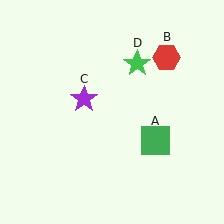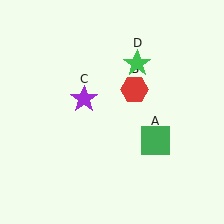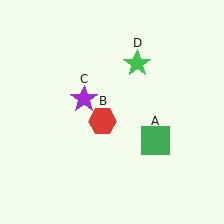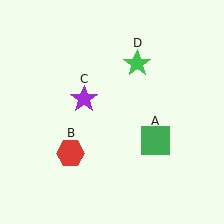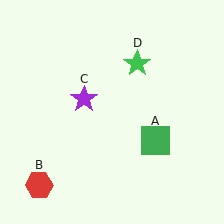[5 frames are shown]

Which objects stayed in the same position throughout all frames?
Green square (object A) and purple star (object C) and green star (object D) remained stationary.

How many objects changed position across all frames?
1 object changed position: red hexagon (object B).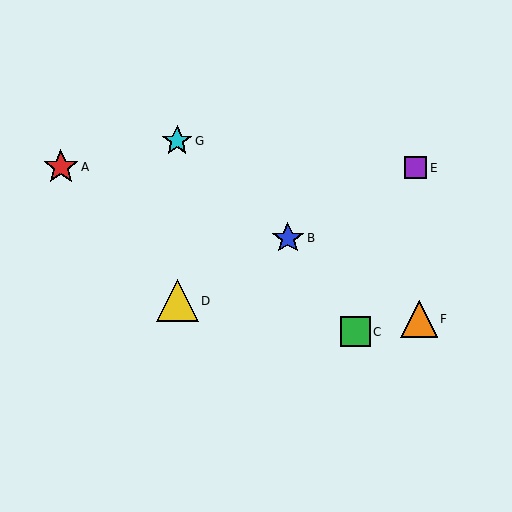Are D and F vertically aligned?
No, D is at x≈177 and F is at x≈419.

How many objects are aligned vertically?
2 objects (D, G) are aligned vertically.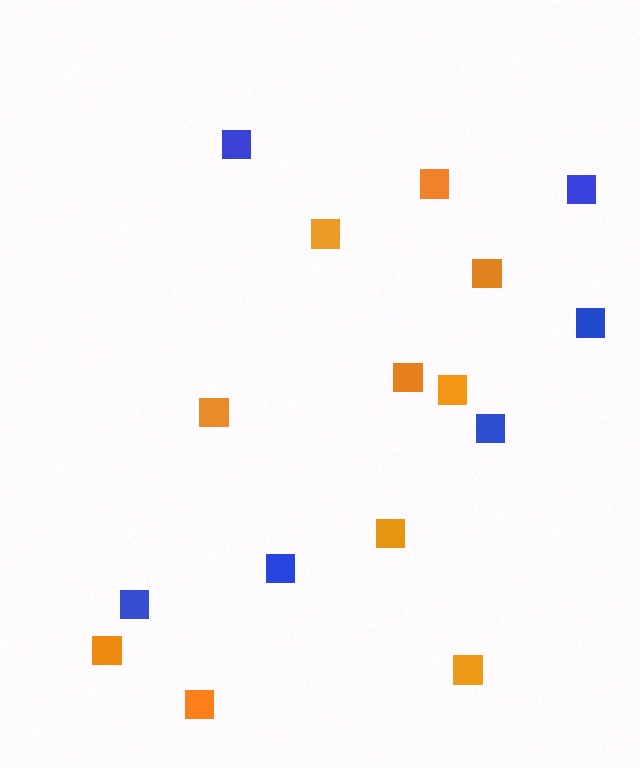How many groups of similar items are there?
There are 2 groups: one group of orange squares (10) and one group of blue squares (6).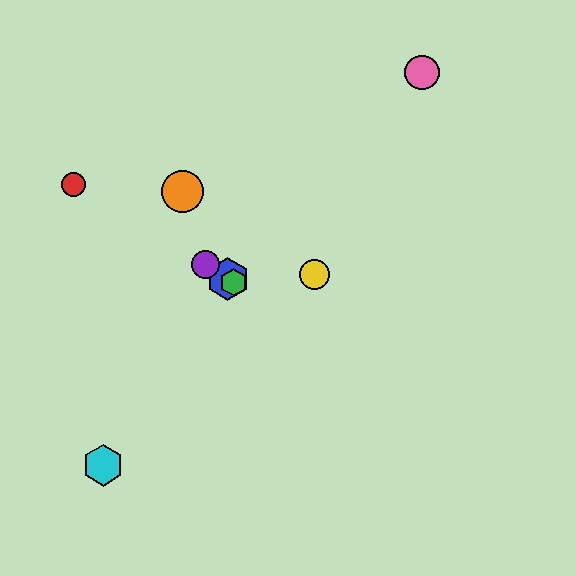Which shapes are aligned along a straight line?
The red circle, the blue hexagon, the green hexagon, the purple circle are aligned along a straight line.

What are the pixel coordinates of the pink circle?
The pink circle is at (422, 73).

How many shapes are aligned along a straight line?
4 shapes (the red circle, the blue hexagon, the green hexagon, the purple circle) are aligned along a straight line.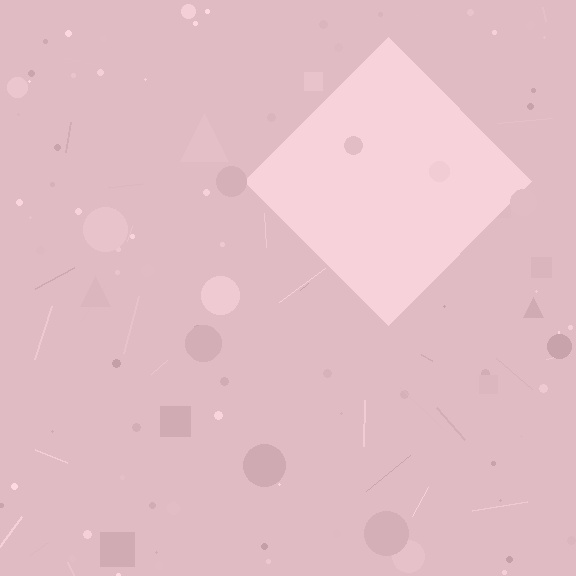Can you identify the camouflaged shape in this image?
The camouflaged shape is a diamond.